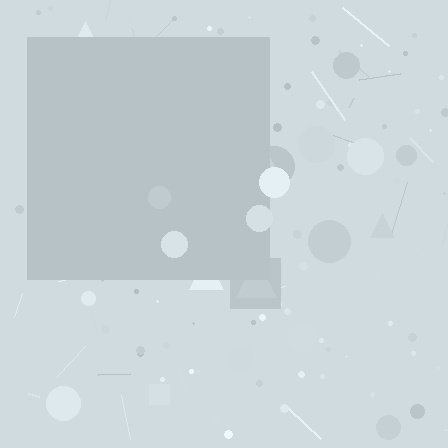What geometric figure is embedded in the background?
A square is embedded in the background.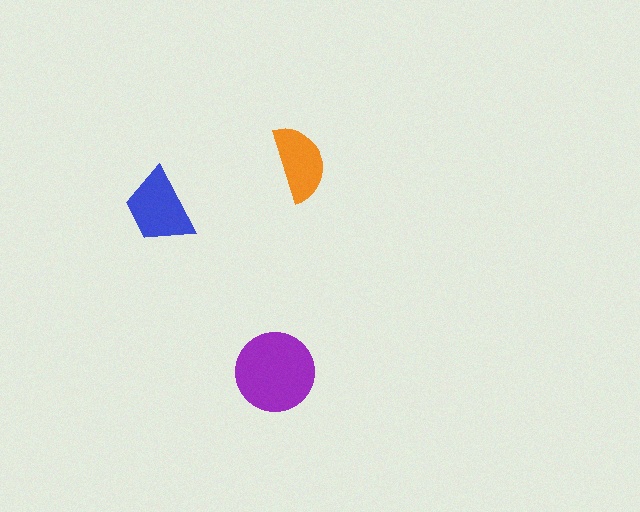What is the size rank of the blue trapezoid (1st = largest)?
2nd.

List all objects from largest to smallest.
The purple circle, the blue trapezoid, the orange semicircle.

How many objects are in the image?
There are 3 objects in the image.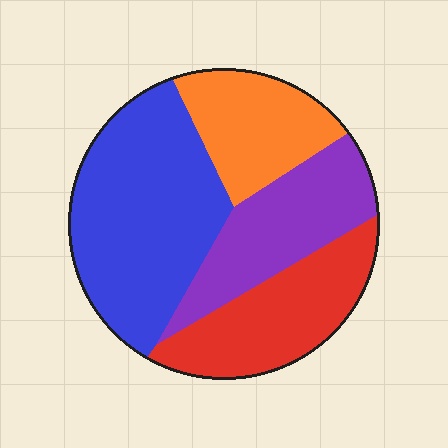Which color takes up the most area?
Blue, at roughly 40%.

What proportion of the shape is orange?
Orange covers about 20% of the shape.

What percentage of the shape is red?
Red takes up less than a quarter of the shape.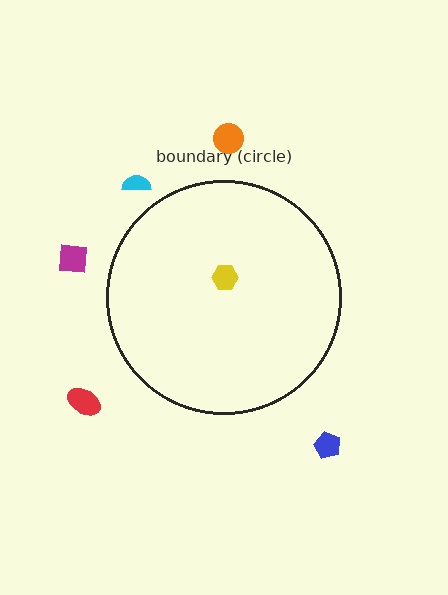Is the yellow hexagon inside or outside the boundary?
Inside.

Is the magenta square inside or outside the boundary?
Outside.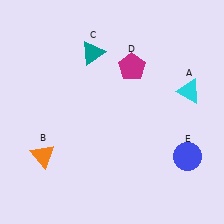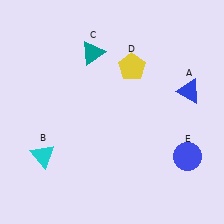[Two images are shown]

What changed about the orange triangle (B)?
In Image 1, B is orange. In Image 2, it changed to cyan.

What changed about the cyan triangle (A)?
In Image 1, A is cyan. In Image 2, it changed to blue.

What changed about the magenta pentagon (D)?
In Image 1, D is magenta. In Image 2, it changed to yellow.